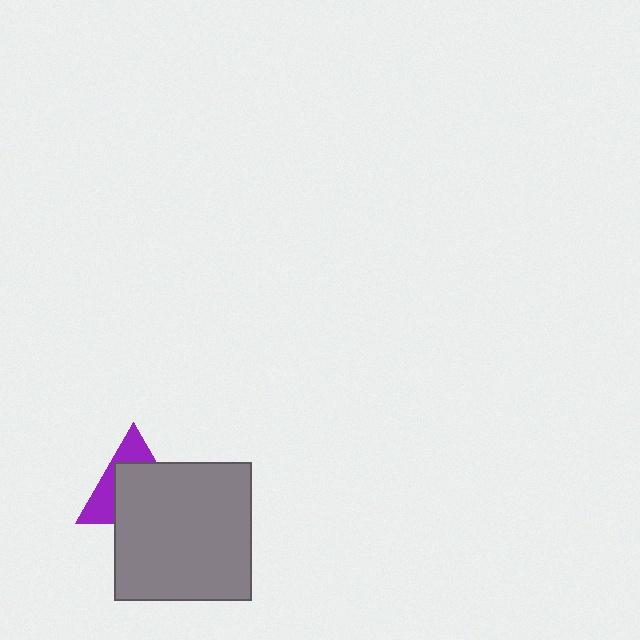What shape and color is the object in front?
The object in front is a gray square.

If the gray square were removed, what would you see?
You would see the complete purple triangle.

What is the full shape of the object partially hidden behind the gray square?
The partially hidden object is a purple triangle.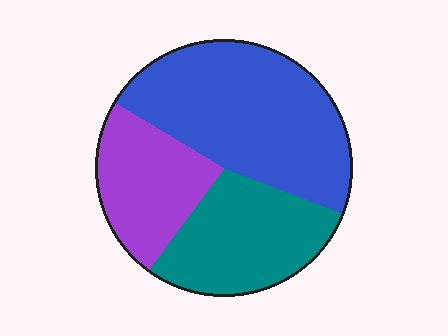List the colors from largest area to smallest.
From largest to smallest: blue, teal, purple.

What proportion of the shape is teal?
Teal covers around 30% of the shape.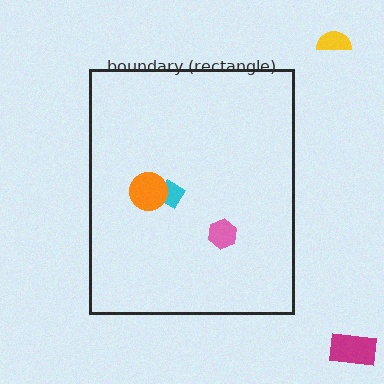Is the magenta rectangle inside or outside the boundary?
Outside.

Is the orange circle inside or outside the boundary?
Inside.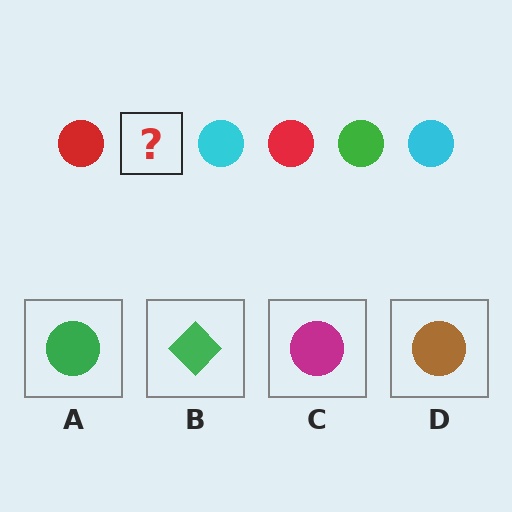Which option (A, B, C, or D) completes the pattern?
A.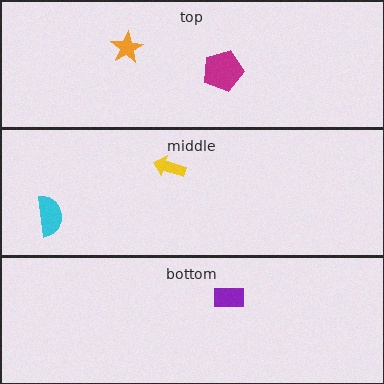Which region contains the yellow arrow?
The middle region.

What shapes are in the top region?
The orange star, the magenta pentagon.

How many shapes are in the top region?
2.